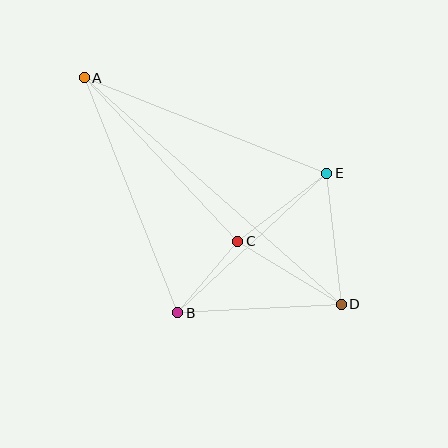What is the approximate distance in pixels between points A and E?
The distance between A and E is approximately 260 pixels.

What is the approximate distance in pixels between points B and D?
The distance between B and D is approximately 164 pixels.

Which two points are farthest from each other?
Points A and D are farthest from each other.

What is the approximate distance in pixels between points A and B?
The distance between A and B is approximately 253 pixels.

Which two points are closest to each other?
Points B and C are closest to each other.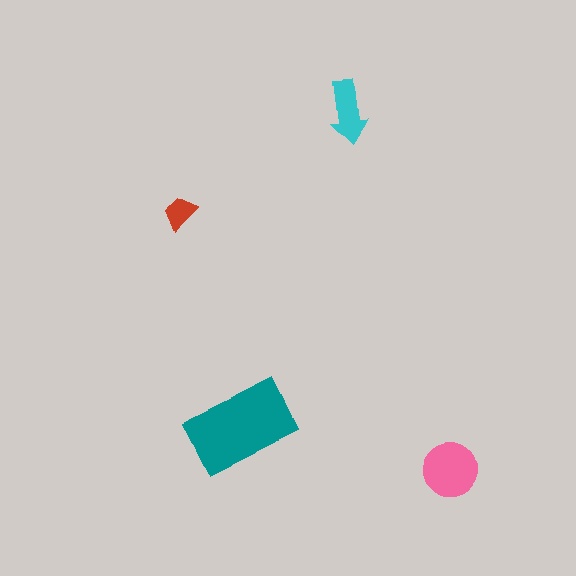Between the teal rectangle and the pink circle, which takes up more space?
The teal rectangle.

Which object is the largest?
The teal rectangle.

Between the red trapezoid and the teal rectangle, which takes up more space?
The teal rectangle.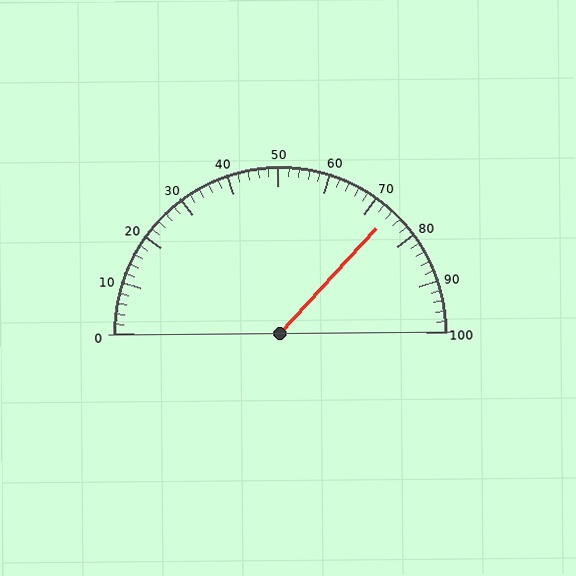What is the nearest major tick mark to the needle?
The nearest major tick mark is 70.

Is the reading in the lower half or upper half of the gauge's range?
The reading is in the upper half of the range (0 to 100).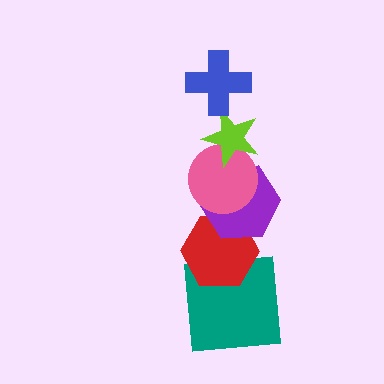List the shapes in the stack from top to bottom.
From top to bottom: the blue cross, the lime star, the pink circle, the purple hexagon, the red hexagon, the teal square.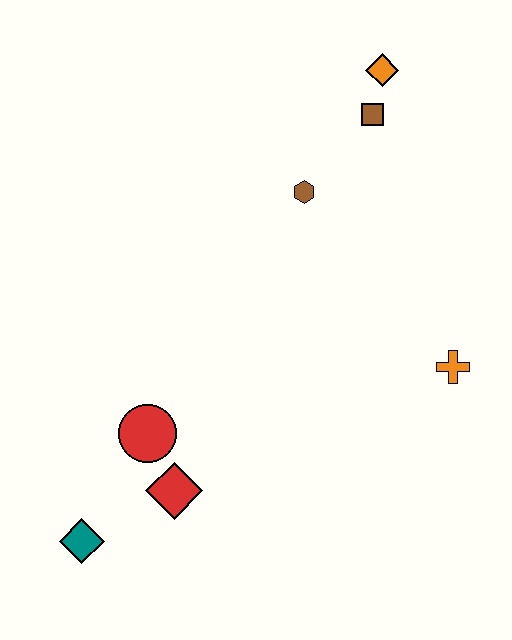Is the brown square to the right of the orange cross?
No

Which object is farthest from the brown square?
The teal diamond is farthest from the brown square.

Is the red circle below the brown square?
Yes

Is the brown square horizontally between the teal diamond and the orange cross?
Yes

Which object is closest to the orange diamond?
The brown square is closest to the orange diamond.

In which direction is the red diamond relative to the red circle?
The red diamond is below the red circle.